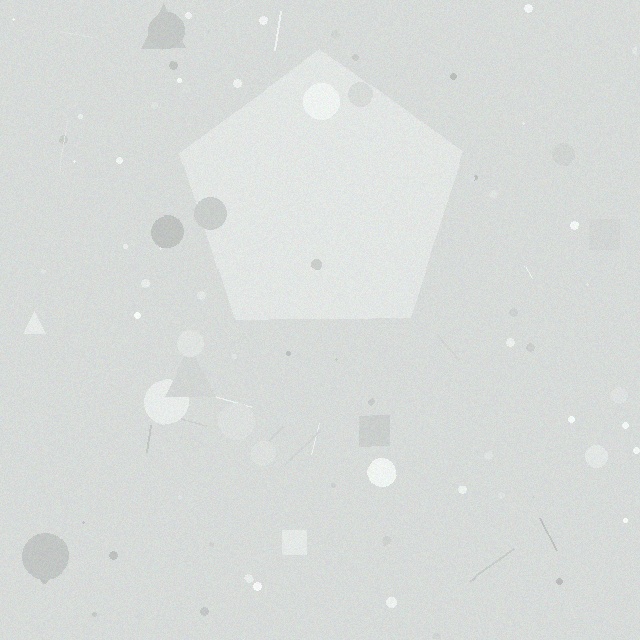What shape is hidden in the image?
A pentagon is hidden in the image.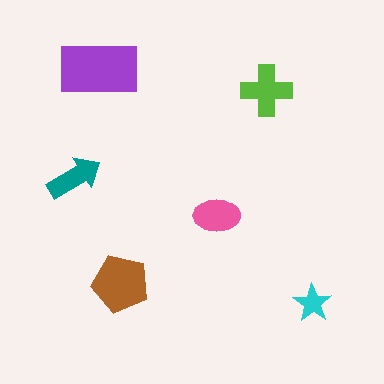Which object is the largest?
The purple rectangle.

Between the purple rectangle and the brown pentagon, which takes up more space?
The purple rectangle.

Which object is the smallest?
The cyan star.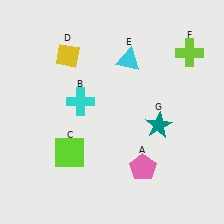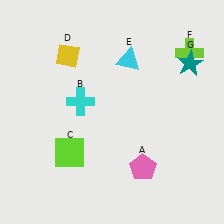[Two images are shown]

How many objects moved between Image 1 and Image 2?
1 object moved between the two images.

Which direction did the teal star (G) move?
The teal star (G) moved up.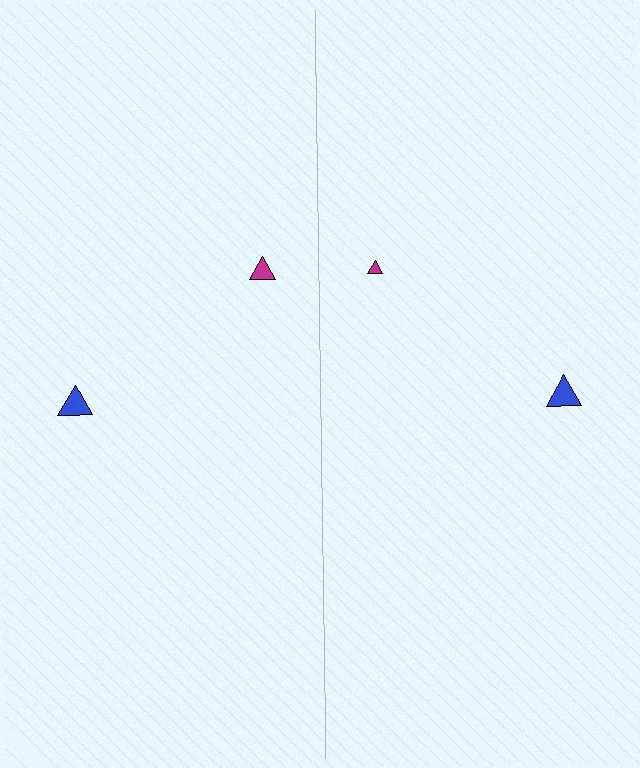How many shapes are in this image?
There are 4 shapes in this image.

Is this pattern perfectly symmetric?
No, the pattern is not perfectly symmetric. The magenta triangle on the right side has a different size than its mirror counterpart.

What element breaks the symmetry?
The magenta triangle on the right side has a different size than its mirror counterpart.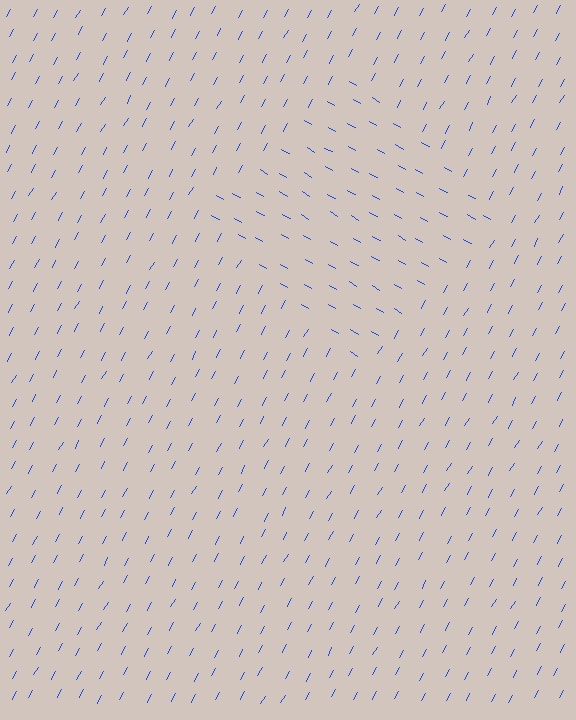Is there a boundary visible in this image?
Yes, there is a texture boundary formed by a change in line orientation.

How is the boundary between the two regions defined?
The boundary is defined purely by a change in line orientation (approximately 89 degrees difference). All lines are the same color and thickness.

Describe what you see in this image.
The image is filled with small blue line segments. A diamond region in the image has lines oriented differently from the surrounding lines, creating a visible texture boundary.